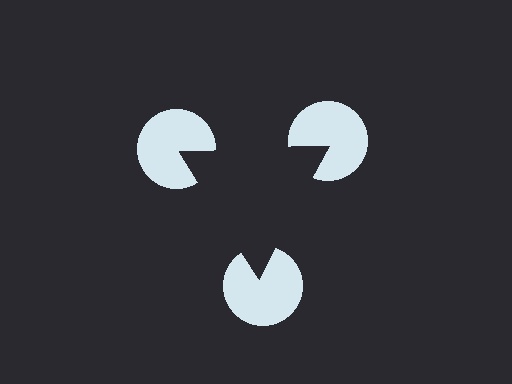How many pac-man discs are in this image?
There are 3 — one at each vertex of the illusory triangle.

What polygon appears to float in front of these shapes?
An illusory triangle — its edges are inferred from the aligned wedge cuts in the pac-man discs, not physically drawn.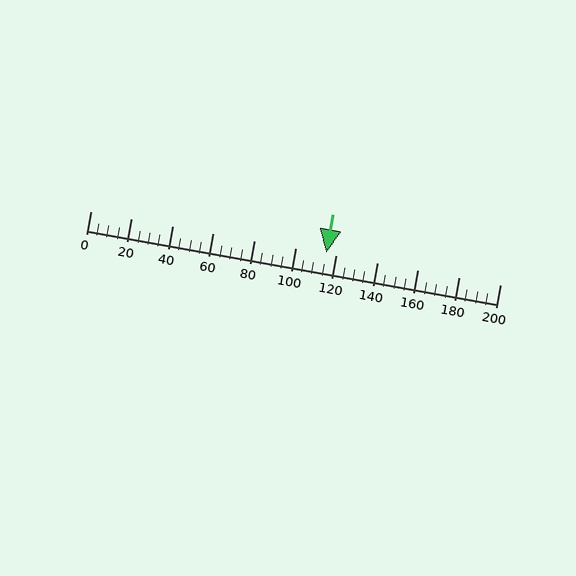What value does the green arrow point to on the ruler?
The green arrow points to approximately 115.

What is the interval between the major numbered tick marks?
The major tick marks are spaced 20 units apart.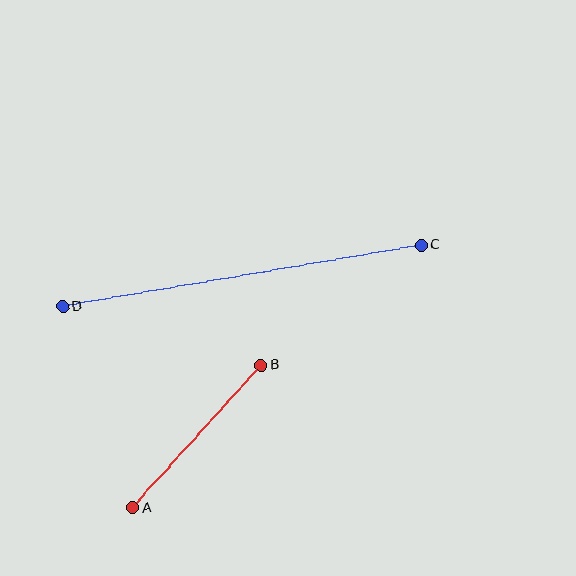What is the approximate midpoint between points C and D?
The midpoint is at approximately (242, 276) pixels.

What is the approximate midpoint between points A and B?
The midpoint is at approximately (197, 436) pixels.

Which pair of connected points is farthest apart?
Points C and D are farthest apart.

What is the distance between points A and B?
The distance is approximately 192 pixels.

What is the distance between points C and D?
The distance is approximately 364 pixels.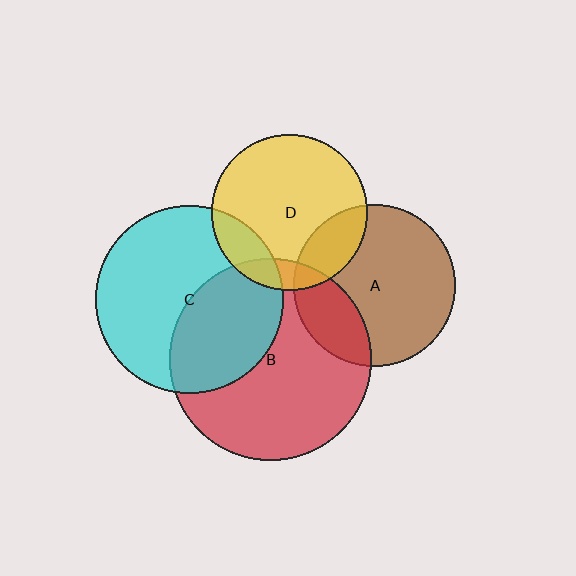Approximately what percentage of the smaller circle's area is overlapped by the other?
Approximately 20%.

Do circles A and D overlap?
Yes.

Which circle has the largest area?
Circle B (red).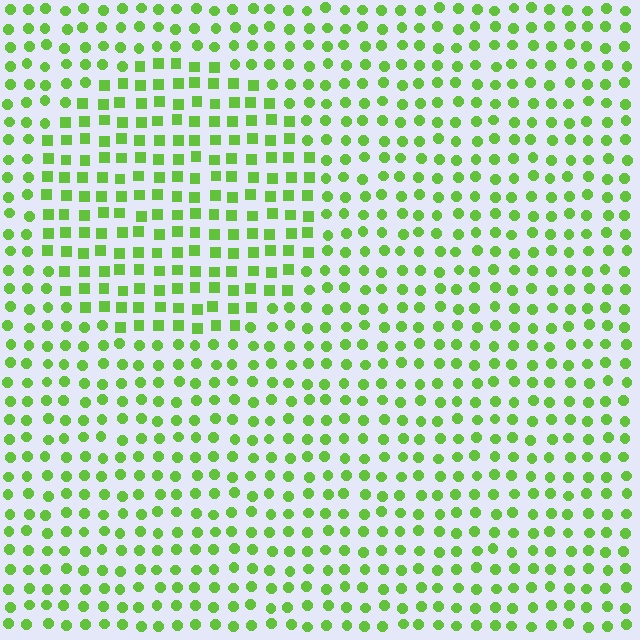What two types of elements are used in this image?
The image uses squares inside the circle region and circles outside it.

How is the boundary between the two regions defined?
The boundary is defined by a change in element shape: squares inside vs. circles outside. All elements share the same color and spacing.